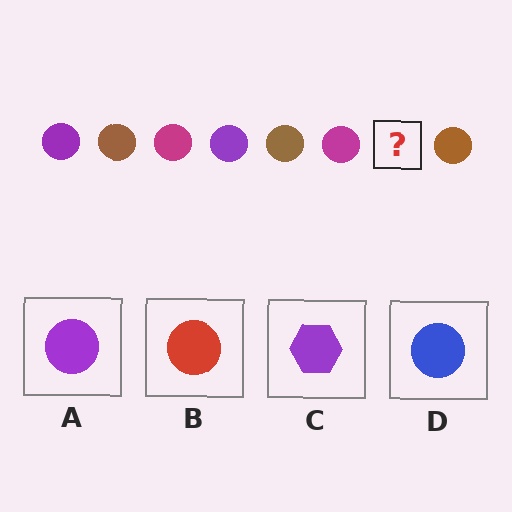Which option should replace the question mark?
Option A.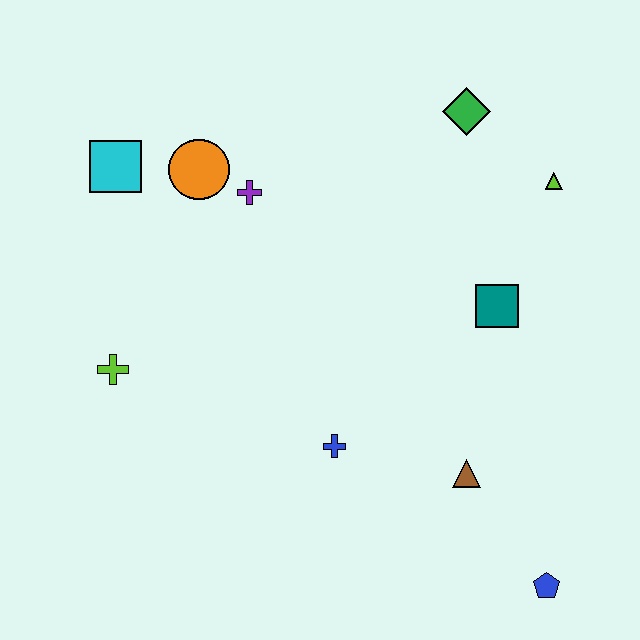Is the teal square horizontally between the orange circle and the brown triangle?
No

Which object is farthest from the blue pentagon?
The cyan square is farthest from the blue pentagon.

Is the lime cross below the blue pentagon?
No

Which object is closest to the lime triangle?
The green diamond is closest to the lime triangle.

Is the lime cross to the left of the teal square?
Yes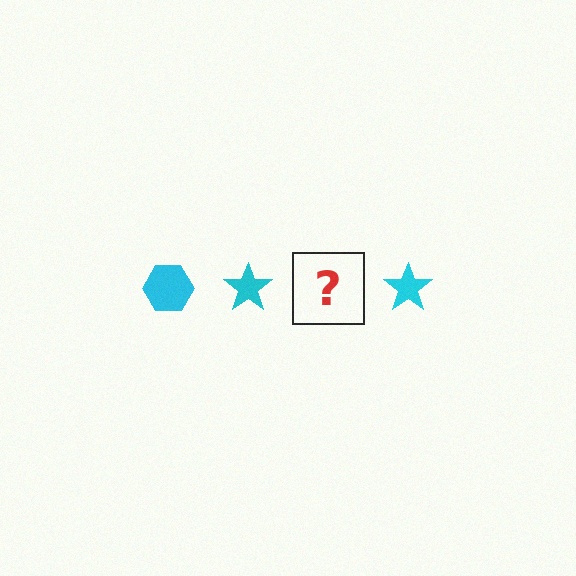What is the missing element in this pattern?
The missing element is a cyan hexagon.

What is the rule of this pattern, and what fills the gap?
The rule is that the pattern cycles through hexagon, star shapes in cyan. The gap should be filled with a cyan hexagon.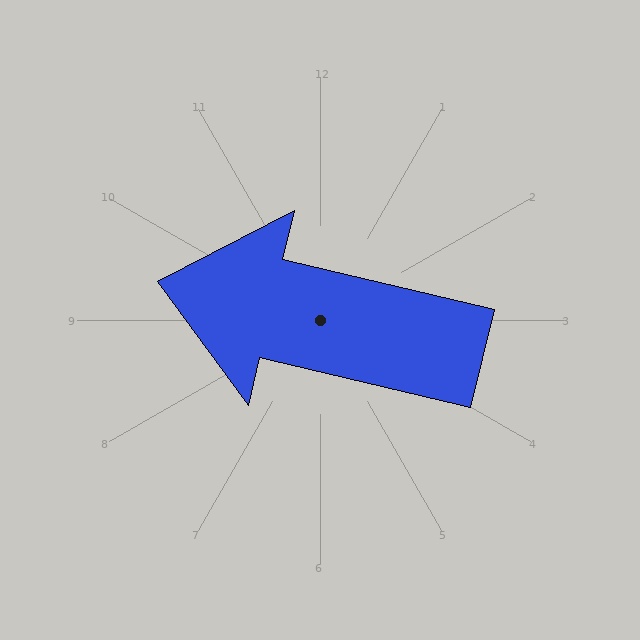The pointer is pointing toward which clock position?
Roughly 9 o'clock.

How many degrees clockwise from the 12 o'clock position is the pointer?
Approximately 283 degrees.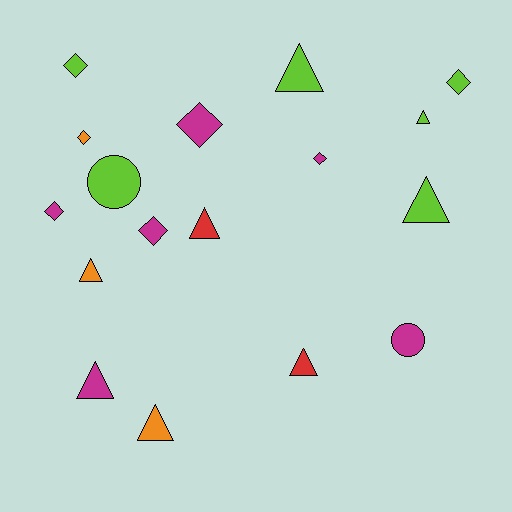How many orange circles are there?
There are no orange circles.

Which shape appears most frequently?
Triangle, with 8 objects.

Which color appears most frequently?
Lime, with 6 objects.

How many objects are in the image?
There are 17 objects.